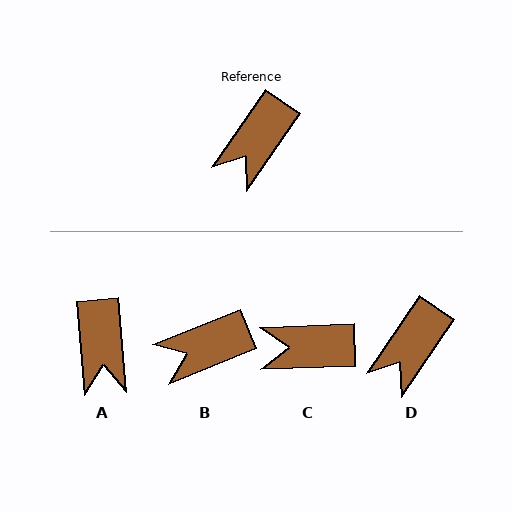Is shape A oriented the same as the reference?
No, it is off by about 39 degrees.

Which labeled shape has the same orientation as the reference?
D.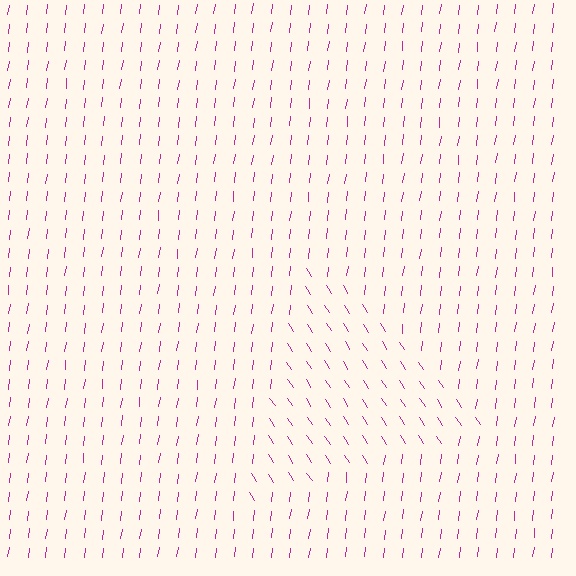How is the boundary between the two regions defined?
The boundary is defined purely by a change in line orientation (approximately 40 degrees difference). All lines are the same color and thickness.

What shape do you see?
I see a triangle.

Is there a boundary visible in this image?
Yes, there is a texture boundary formed by a change in line orientation.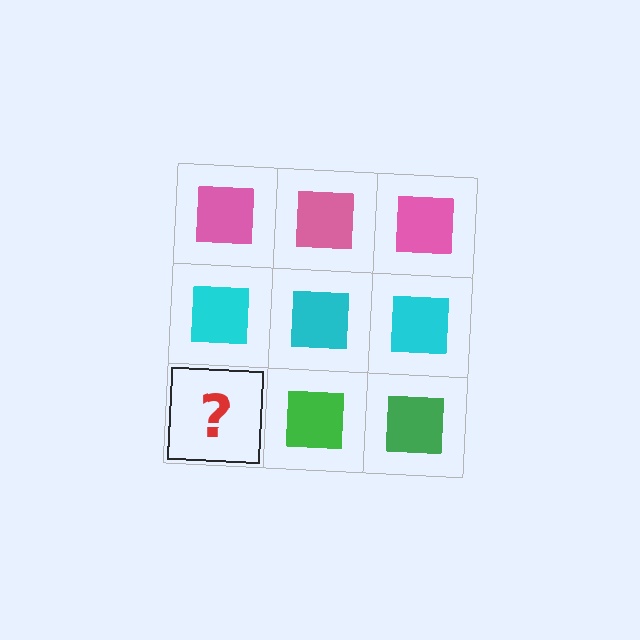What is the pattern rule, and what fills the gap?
The rule is that each row has a consistent color. The gap should be filled with a green square.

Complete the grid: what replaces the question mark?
The question mark should be replaced with a green square.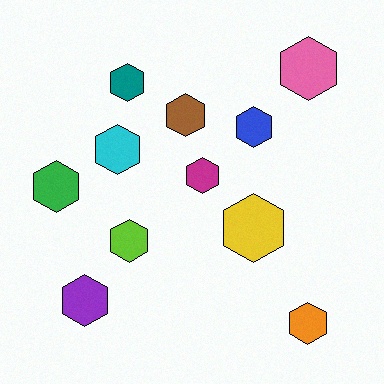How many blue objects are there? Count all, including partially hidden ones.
There is 1 blue object.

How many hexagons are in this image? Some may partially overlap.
There are 11 hexagons.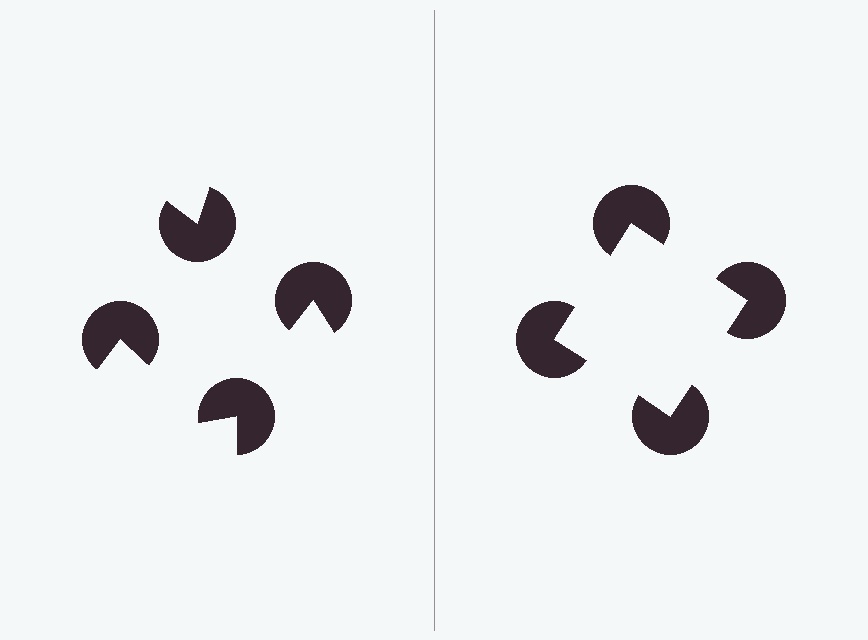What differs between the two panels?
The pac-man discs are positioned identically on both sides; only the wedge orientations differ. On the right they align to a square; on the left they are misaligned.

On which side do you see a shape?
An illusory square appears on the right side. On the left side the wedge cuts are rotated, so no coherent shape forms.